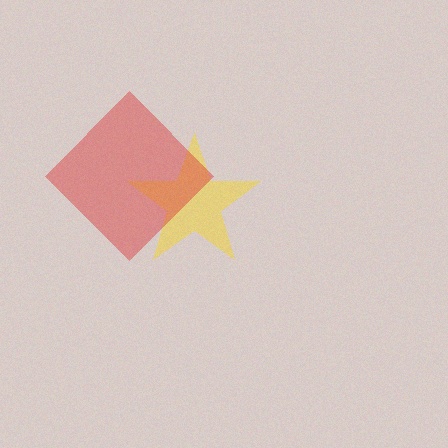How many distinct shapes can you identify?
There are 2 distinct shapes: a yellow star, a red diamond.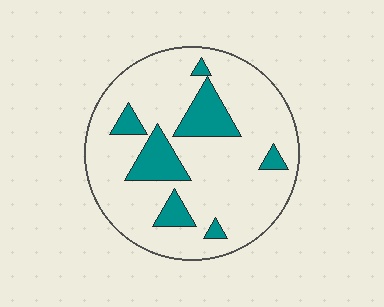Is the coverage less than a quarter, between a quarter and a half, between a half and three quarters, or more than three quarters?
Less than a quarter.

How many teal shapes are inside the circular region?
7.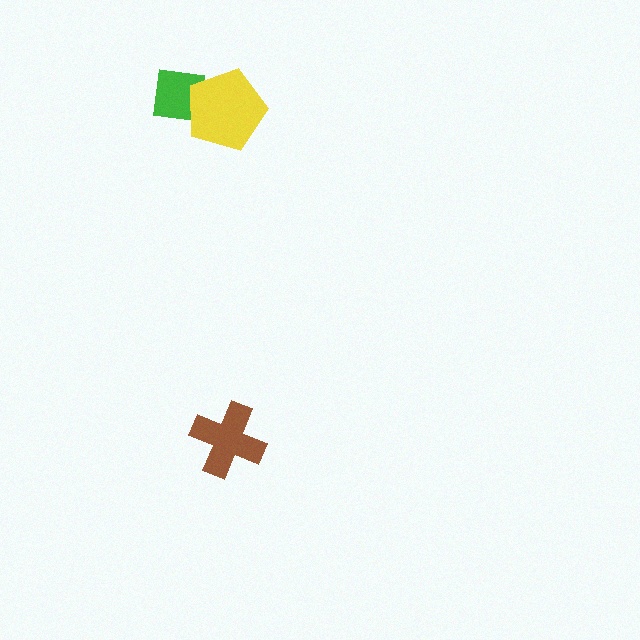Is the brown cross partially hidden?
No, no other shape covers it.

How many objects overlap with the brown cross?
0 objects overlap with the brown cross.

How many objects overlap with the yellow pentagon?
1 object overlaps with the yellow pentagon.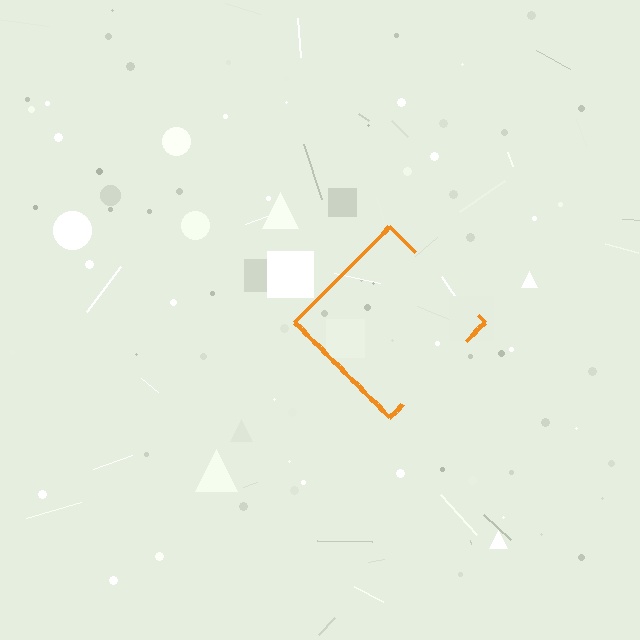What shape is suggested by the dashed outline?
The dashed outline suggests a diamond.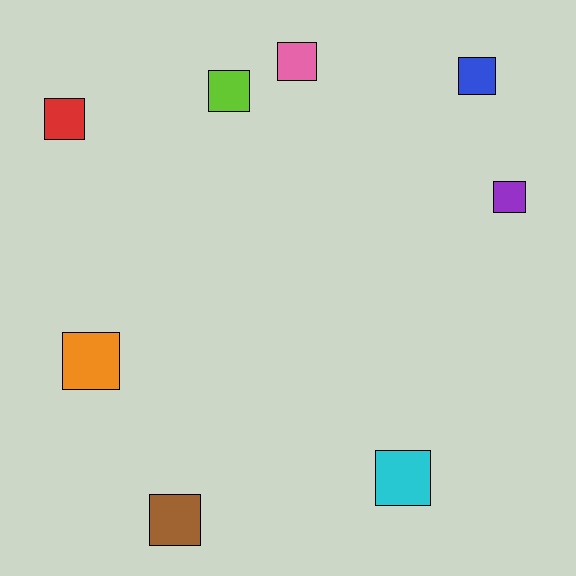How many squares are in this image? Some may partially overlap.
There are 8 squares.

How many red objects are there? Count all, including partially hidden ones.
There is 1 red object.